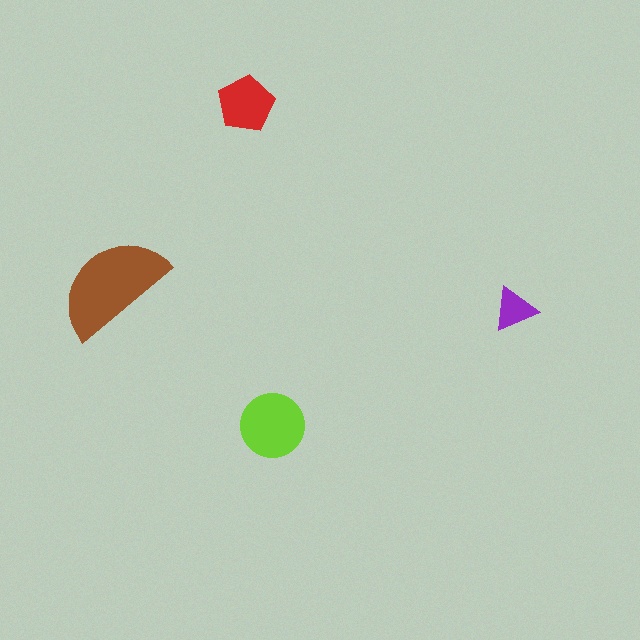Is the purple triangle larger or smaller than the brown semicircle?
Smaller.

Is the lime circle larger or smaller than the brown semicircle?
Smaller.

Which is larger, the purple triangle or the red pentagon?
The red pentagon.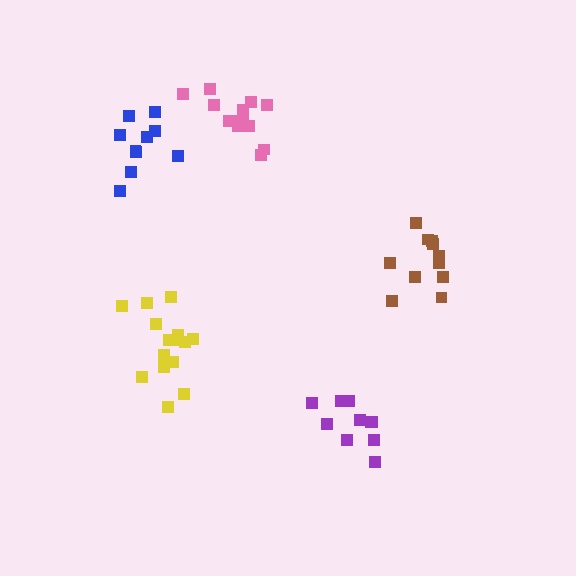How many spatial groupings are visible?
There are 5 spatial groupings.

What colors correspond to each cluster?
The clusters are colored: brown, purple, pink, blue, yellow.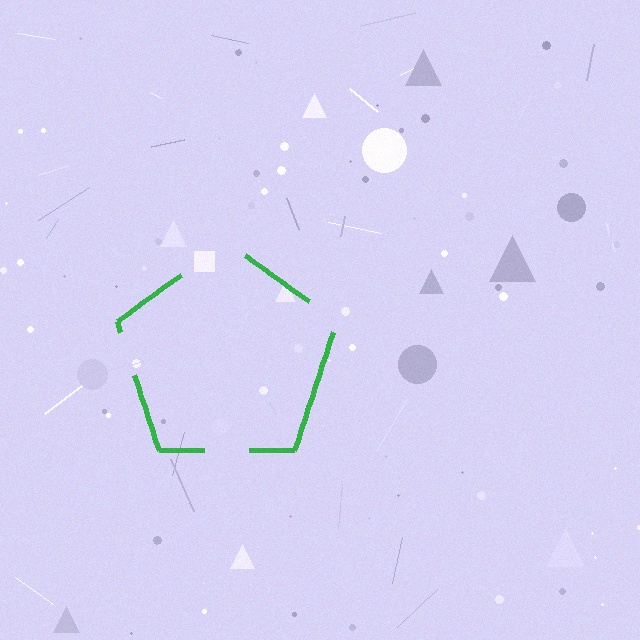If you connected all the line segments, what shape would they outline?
They would outline a pentagon.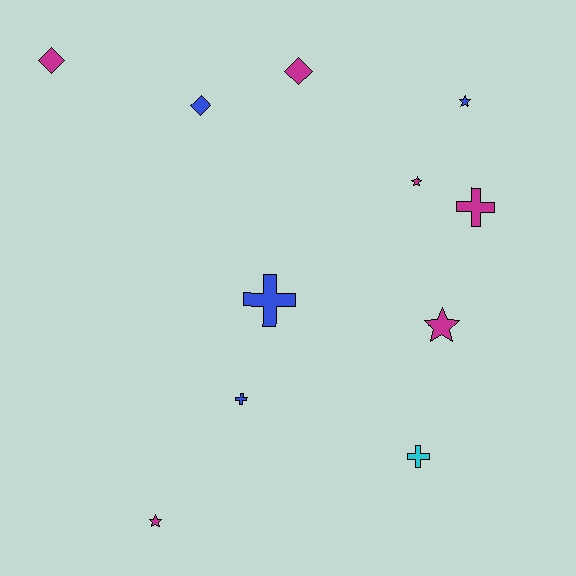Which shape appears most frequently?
Cross, with 4 objects.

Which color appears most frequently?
Magenta, with 6 objects.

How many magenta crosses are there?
There is 1 magenta cross.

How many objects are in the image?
There are 11 objects.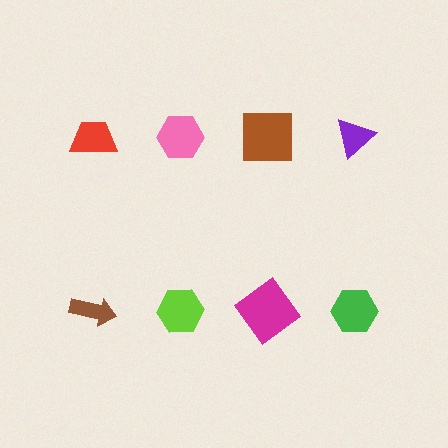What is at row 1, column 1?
A red trapezoid.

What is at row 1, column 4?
A purple triangle.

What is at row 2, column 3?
A magenta diamond.